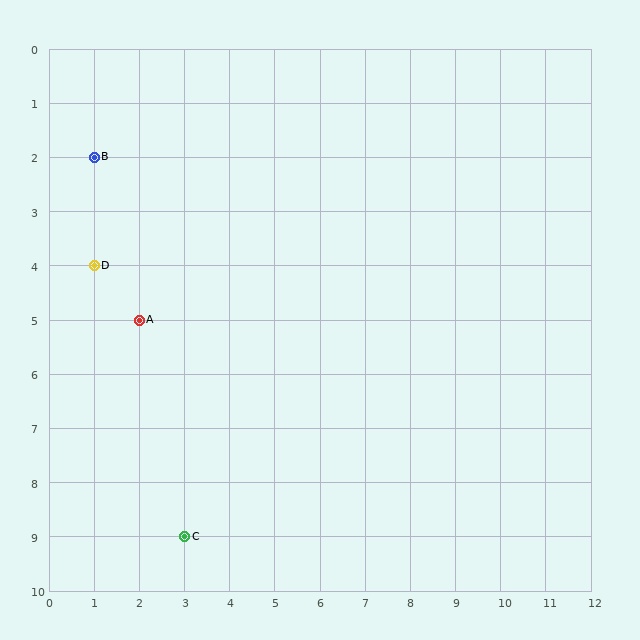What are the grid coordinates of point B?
Point B is at grid coordinates (1, 2).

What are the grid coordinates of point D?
Point D is at grid coordinates (1, 4).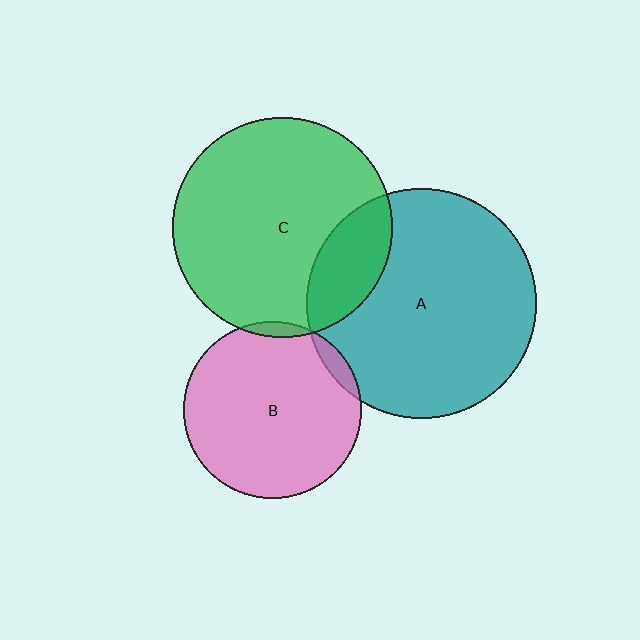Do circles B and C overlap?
Yes.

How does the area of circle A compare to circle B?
Approximately 1.7 times.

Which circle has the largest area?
Circle A (teal).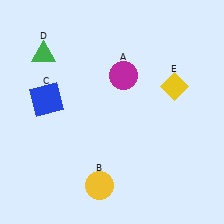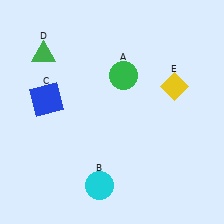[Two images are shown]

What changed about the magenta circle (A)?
In Image 1, A is magenta. In Image 2, it changed to green.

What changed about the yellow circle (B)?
In Image 1, B is yellow. In Image 2, it changed to cyan.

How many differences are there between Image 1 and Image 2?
There are 2 differences between the two images.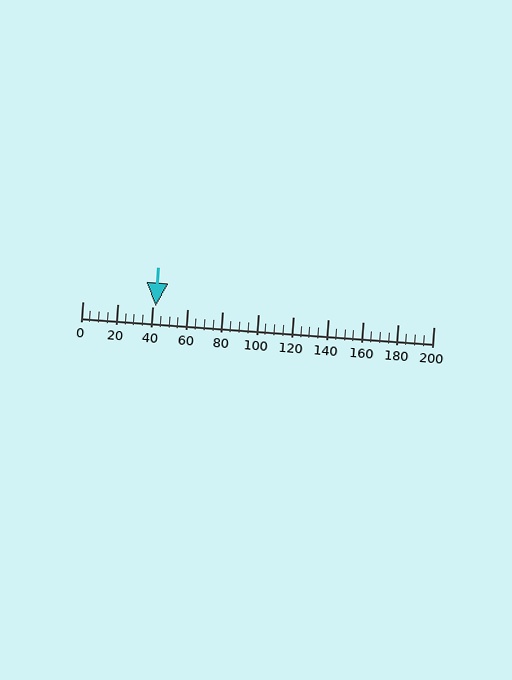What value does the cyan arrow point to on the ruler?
The cyan arrow points to approximately 42.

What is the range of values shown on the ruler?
The ruler shows values from 0 to 200.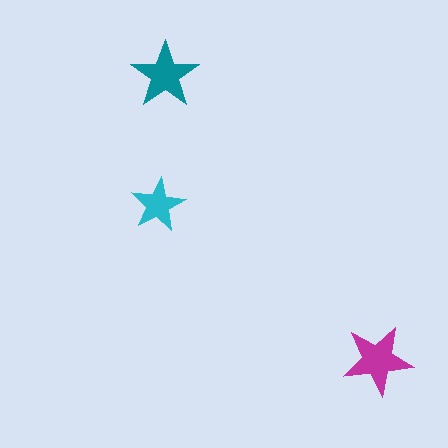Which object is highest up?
The teal star is topmost.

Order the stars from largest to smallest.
the magenta one, the teal one, the cyan one.